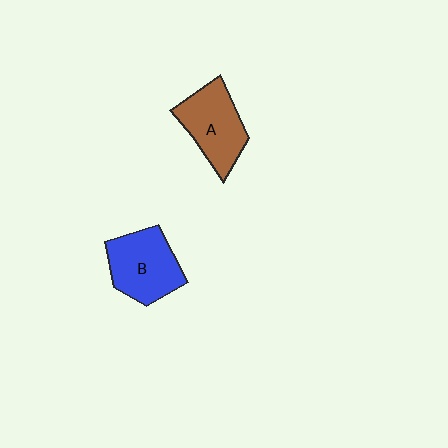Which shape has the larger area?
Shape B (blue).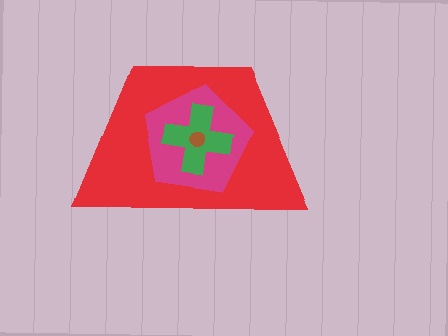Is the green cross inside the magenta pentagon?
Yes.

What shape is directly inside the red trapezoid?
The magenta pentagon.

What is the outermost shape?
The red trapezoid.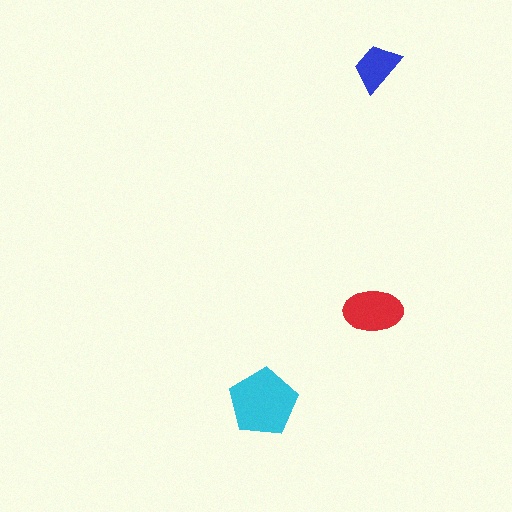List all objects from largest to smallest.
The cyan pentagon, the red ellipse, the blue trapezoid.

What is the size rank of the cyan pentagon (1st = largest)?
1st.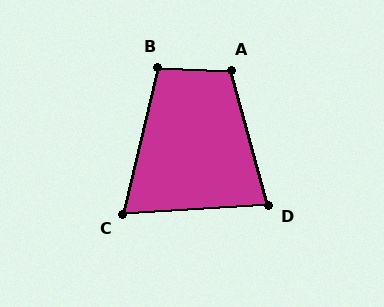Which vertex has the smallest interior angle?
C, at approximately 73 degrees.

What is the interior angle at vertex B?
Approximately 102 degrees (obtuse).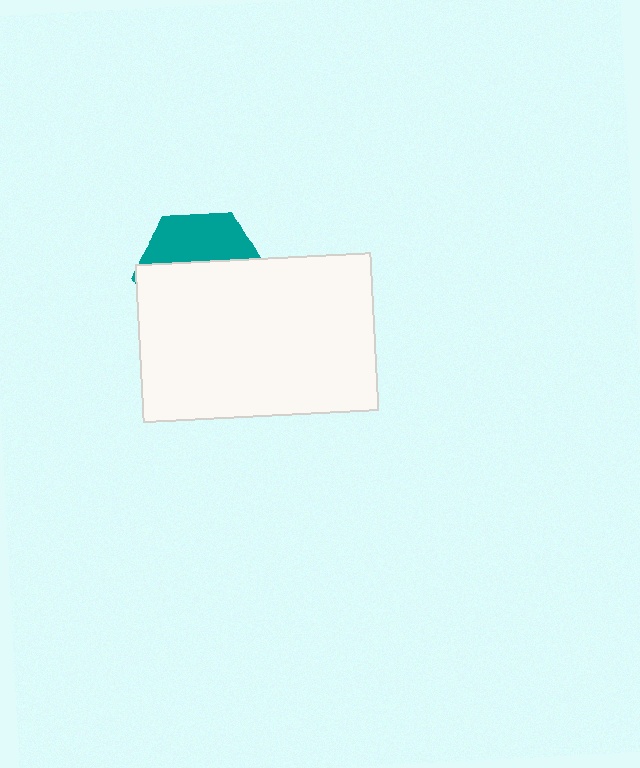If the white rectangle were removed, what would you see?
You would see the complete teal hexagon.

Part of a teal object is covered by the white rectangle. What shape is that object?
It is a hexagon.